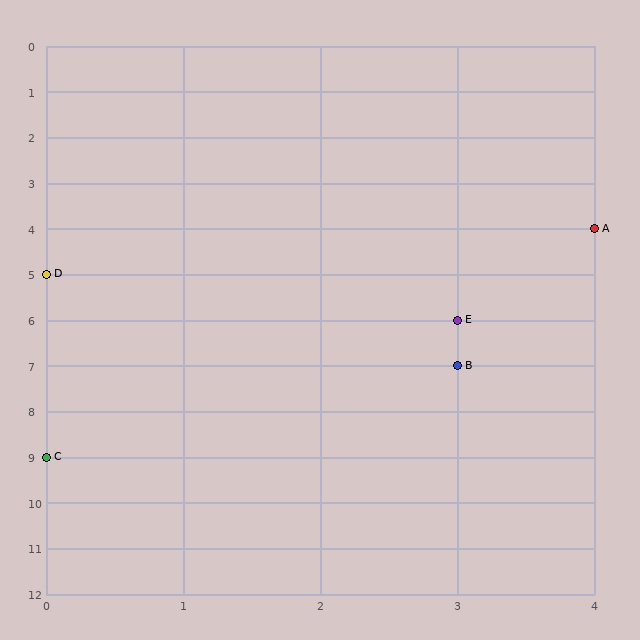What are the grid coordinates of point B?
Point B is at grid coordinates (3, 7).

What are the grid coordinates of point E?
Point E is at grid coordinates (3, 6).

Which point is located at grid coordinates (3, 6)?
Point E is at (3, 6).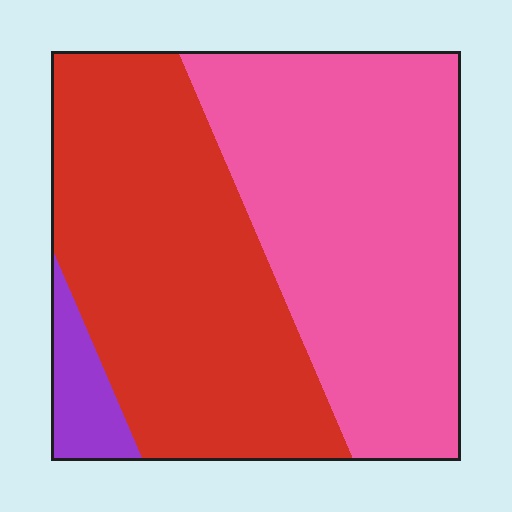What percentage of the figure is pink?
Pink covers 48% of the figure.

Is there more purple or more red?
Red.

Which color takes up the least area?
Purple, at roughly 5%.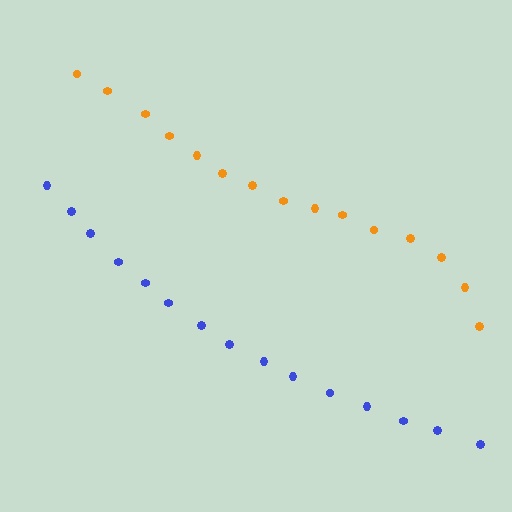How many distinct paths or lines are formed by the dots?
There are 2 distinct paths.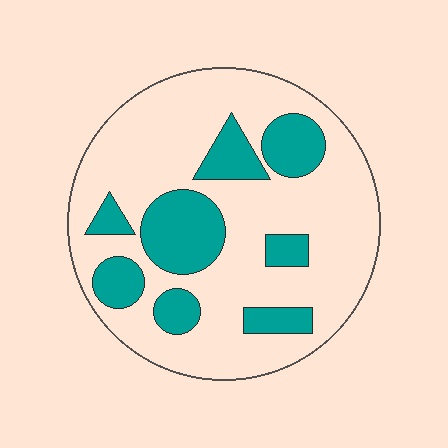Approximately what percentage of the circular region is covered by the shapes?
Approximately 25%.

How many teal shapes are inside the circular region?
8.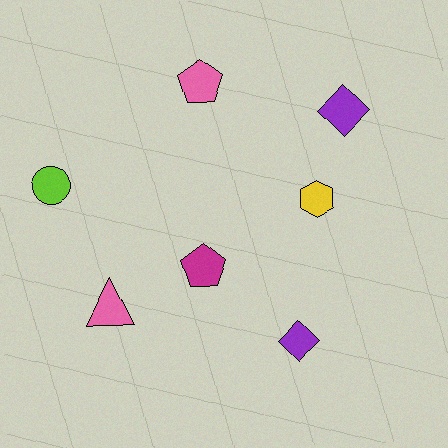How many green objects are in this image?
There are no green objects.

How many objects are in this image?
There are 7 objects.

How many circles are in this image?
There is 1 circle.